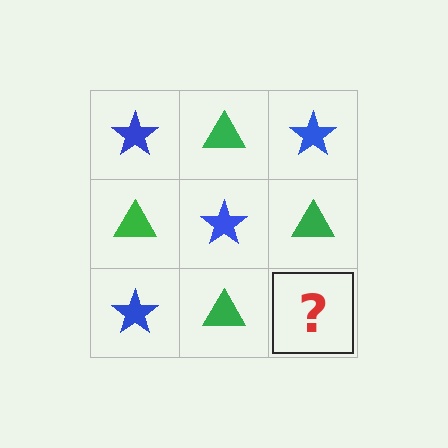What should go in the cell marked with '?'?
The missing cell should contain a blue star.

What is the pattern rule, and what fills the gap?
The rule is that it alternates blue star and green triangle in a checkerboard pattern. The gap should be filled with a blue star.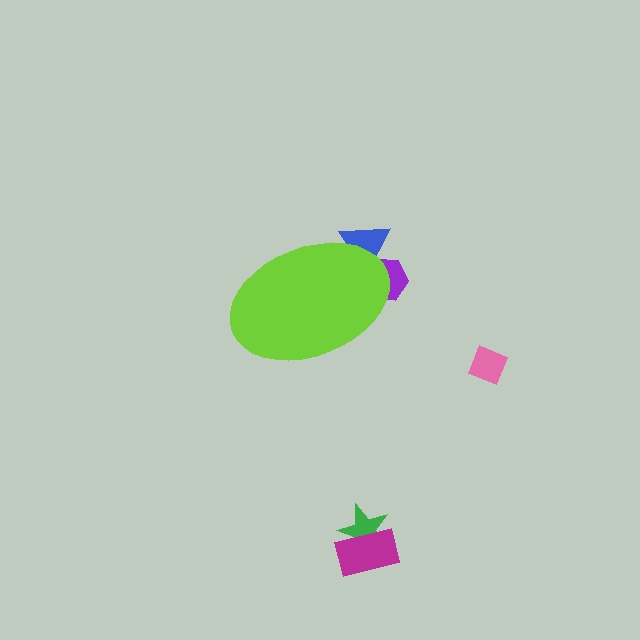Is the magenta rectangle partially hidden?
No, the magenta rectangle is fully visible.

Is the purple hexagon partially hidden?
Yes, the purple hexagon is partially hidden behind the lime ellipse.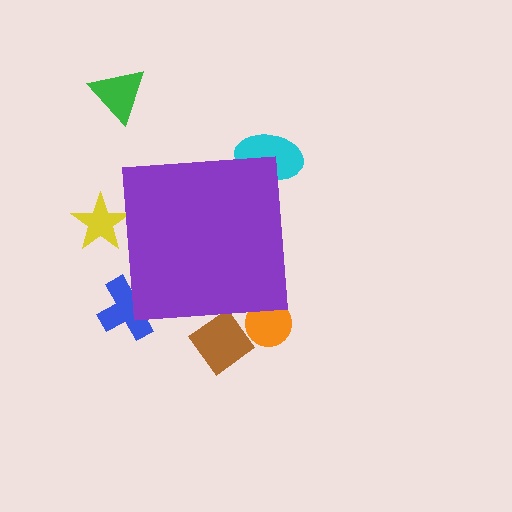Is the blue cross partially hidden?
Yes, the blue cross is partially hidden behind the purple square.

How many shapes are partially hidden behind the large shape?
5 shapes are partially hidden.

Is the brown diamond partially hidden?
Yes, the brown diamond is partially hidden behind the purple square.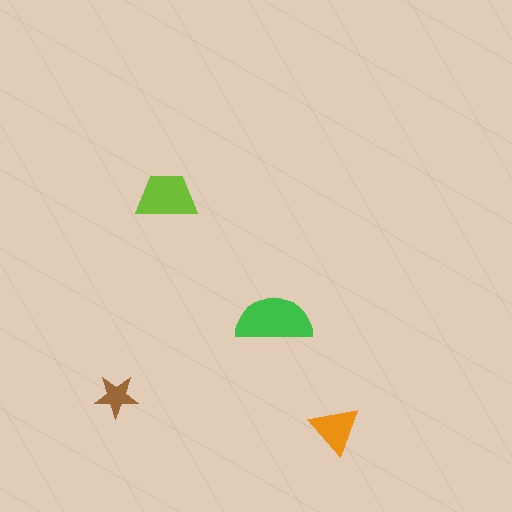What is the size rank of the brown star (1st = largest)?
4th.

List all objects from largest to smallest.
The green semicircle, the lime trapezoid, the orange triangle, the brown star.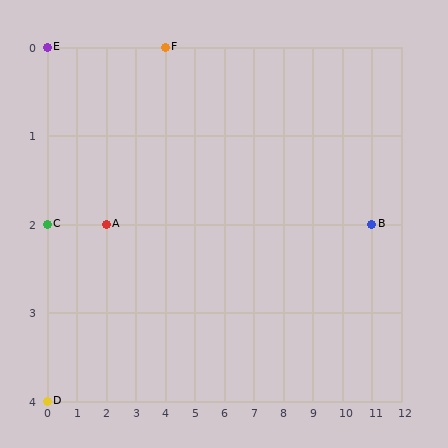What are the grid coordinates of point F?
Point F is at grid coordinates (4, 0).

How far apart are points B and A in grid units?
Points B and A are 9 columns apart.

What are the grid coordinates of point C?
Point C is at grid coordinates (0, 2).